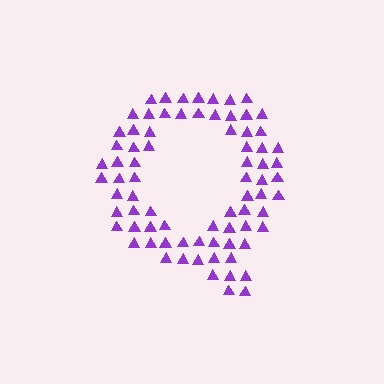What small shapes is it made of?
It is made of small triangles.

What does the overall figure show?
The overall figure shows the letter Q.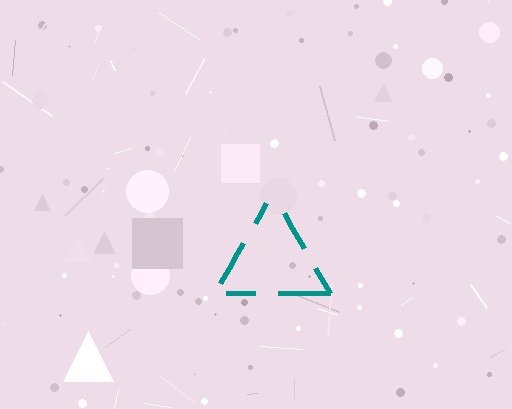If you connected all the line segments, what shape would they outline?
They would outline a triangle.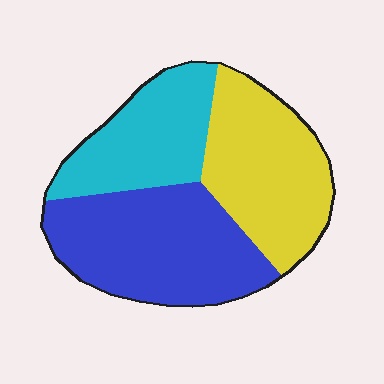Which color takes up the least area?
Cyan, at roughly 25%.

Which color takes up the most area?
Blue, at roughly 40%.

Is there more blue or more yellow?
Blue.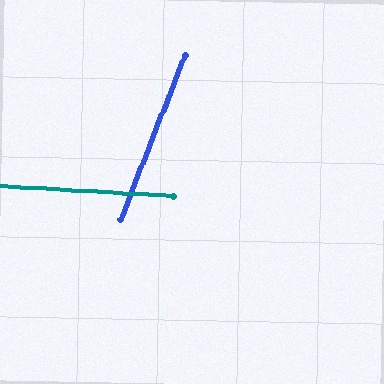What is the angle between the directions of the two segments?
Approximately 72 degrees.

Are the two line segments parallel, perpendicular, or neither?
Neither parallel nor perpendicular — they differ by about 72°.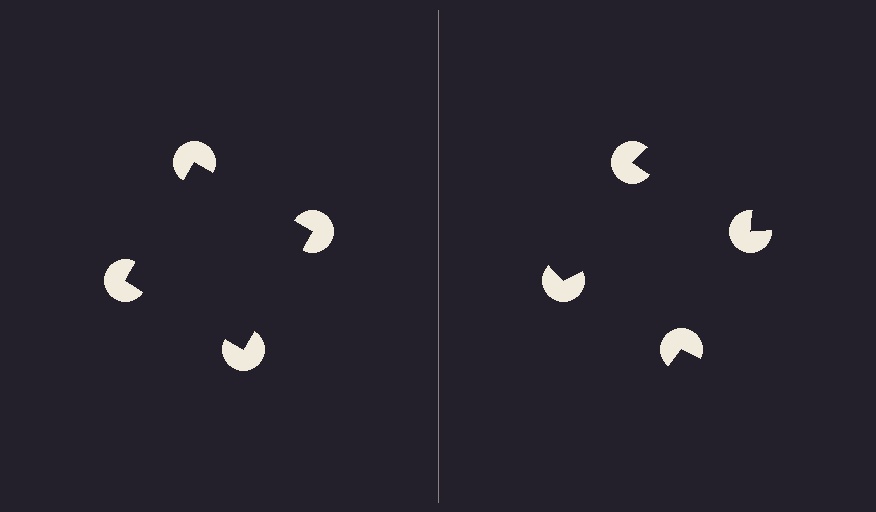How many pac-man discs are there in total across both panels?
8 — 4 on each side.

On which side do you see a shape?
An illusory square appears on the left side. On the right side the wedge cuts are rotated, so no coherent shape forms.